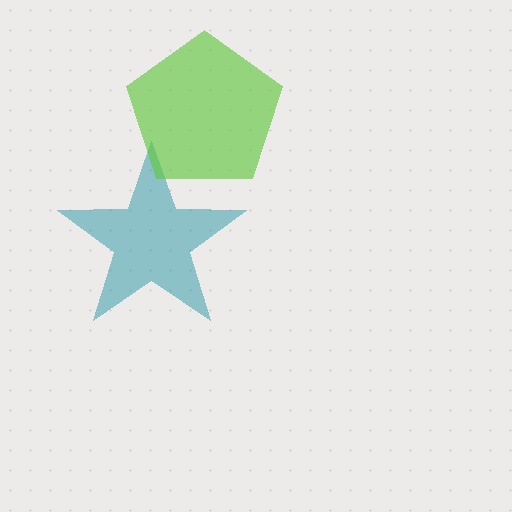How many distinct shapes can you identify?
There are 2 distinct shapes: a teal star, a lime pentagon.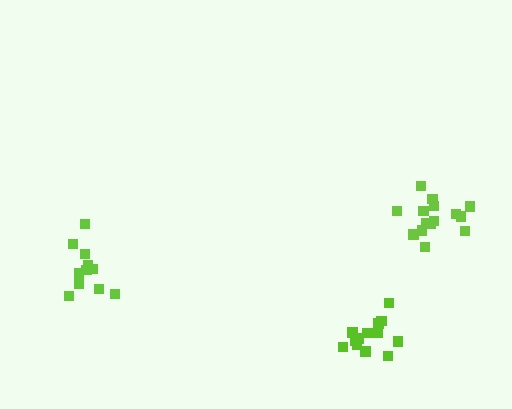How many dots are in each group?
Group 1: 11 dots, Group 2: 13 dots, Group 3: 15 dots (39 total).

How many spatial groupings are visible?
There are 3 spatial groupings.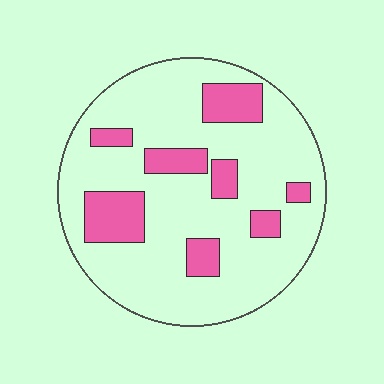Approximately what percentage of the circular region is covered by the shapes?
Approximately 20%.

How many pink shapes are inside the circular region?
8.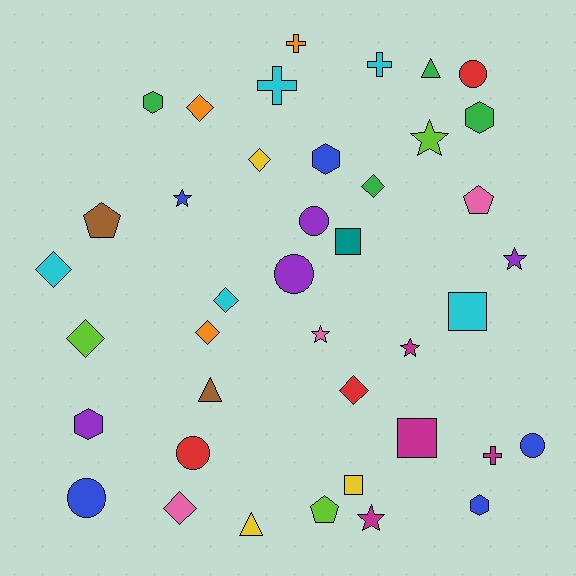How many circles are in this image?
There are 6 circles.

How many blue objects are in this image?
There are 5 blue objects.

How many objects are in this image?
There are 40 objects.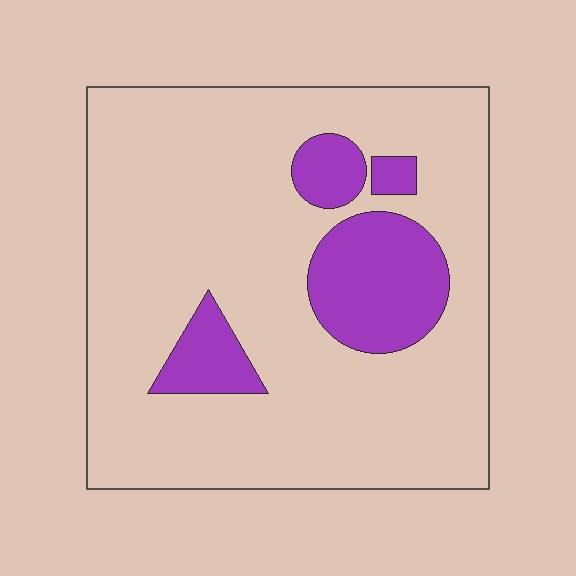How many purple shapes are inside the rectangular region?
4.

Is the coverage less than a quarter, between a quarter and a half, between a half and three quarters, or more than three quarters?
Less than a quarter.